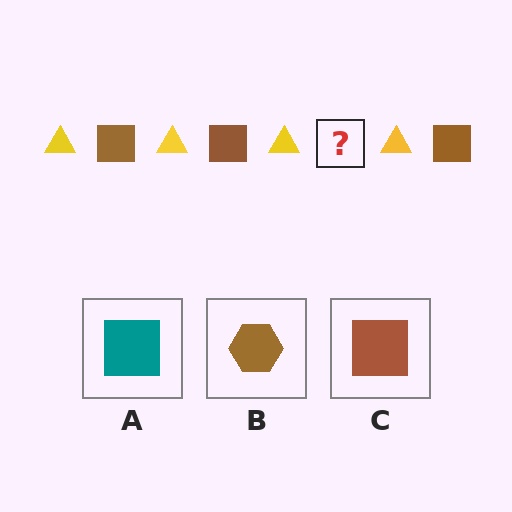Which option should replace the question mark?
Option C.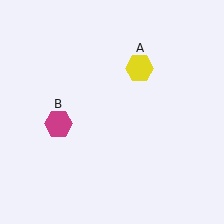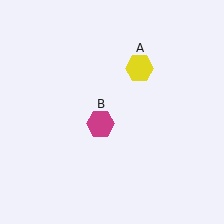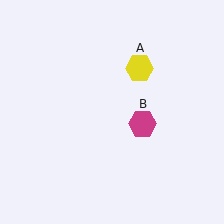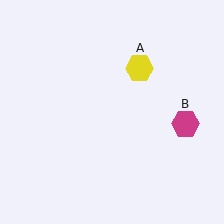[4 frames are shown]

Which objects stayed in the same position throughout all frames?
Yellow hexagon (object A) remained stationary.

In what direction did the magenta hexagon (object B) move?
The magenta hexagon (object B) moved right.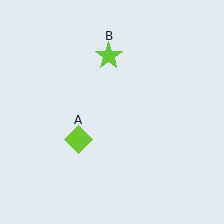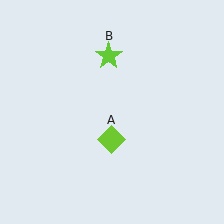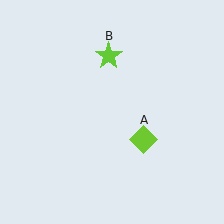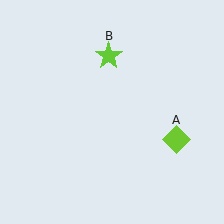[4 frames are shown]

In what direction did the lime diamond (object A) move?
The lime diamond (object A) moved right.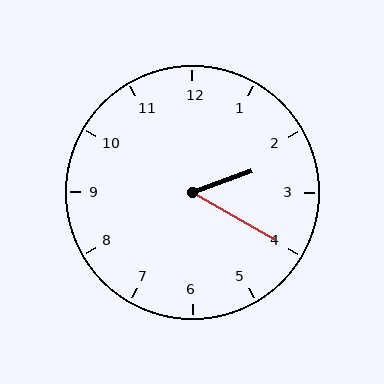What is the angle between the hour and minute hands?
Approximately 50 degrees.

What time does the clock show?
2:20.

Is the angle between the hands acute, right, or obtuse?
It is acute.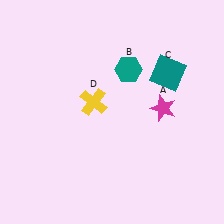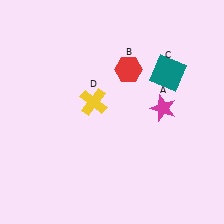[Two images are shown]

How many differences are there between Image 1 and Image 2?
There is 1 difference between the two images.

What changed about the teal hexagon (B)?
In Image 1, B is teal. In Image 2, it changed to red.